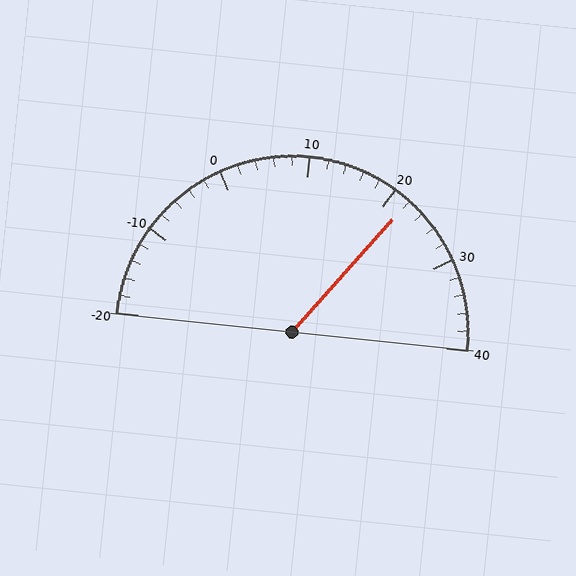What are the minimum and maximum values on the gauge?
The gauge ranges from -20 to 40.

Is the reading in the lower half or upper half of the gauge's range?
The reading is in the upper half of the range (-20 to 40).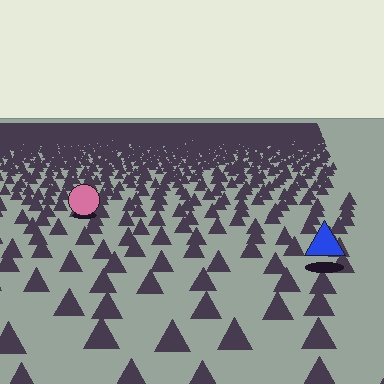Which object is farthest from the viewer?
The pink circle is farthest from the viewer. It appears smaller and the ground texture around it is denser.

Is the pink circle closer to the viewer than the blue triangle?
No. The blue triangle is closer — you can tell from the texture gradient: the ground texture is coarser near it.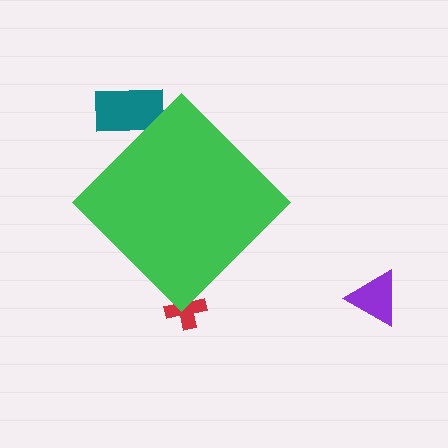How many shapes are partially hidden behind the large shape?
2 shapes are partially hidden.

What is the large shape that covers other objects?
A green diamond.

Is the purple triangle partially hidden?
No, the purple triangle is fully visible.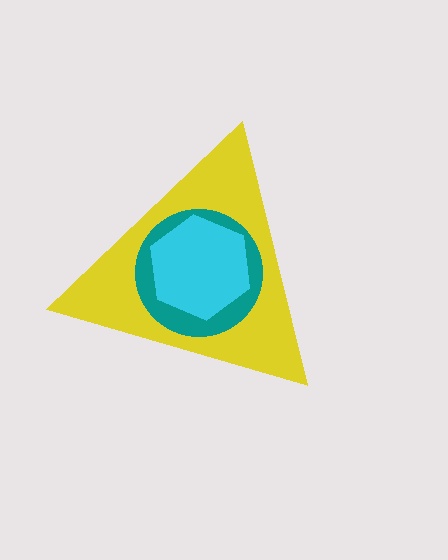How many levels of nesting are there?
3.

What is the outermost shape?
The yellow triangle.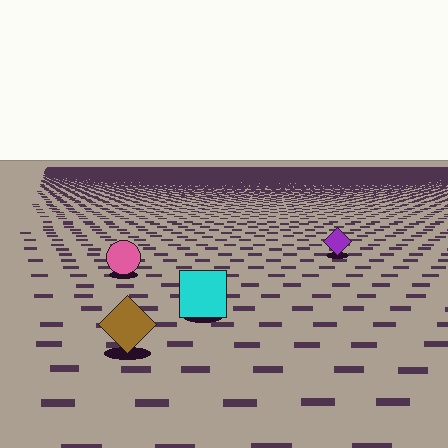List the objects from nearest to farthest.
From nearest to farthest: the brown diamond, the cyan square, the pink circle, the purple diamond.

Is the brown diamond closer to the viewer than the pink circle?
Yes. The brown diamond is closer — you can tell from the texture gradient: the ground texture is coarser near it.